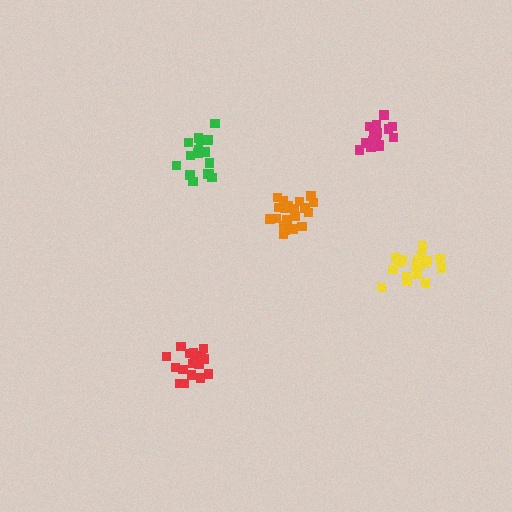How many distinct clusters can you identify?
There are 5 distinct clusters.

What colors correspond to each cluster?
The clusters are colored: red, magenta, green, orange, yellow.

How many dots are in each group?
Group 1: 17 dots, Group 2: 17 dots, Group 3: 16 dots, Group 4: 20 dots, Group 5: 19 dots (89 total).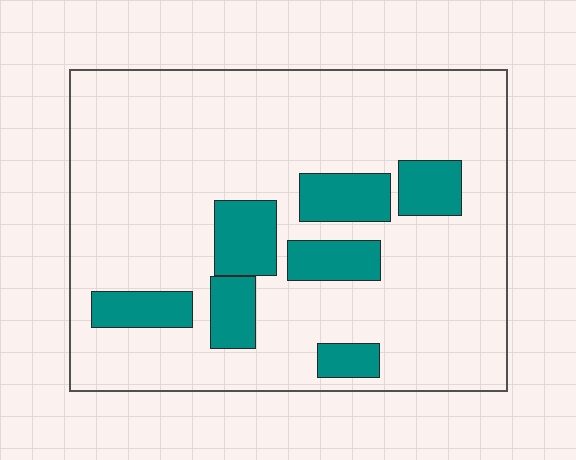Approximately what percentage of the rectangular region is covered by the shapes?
Approximately 20%.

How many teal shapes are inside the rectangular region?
7.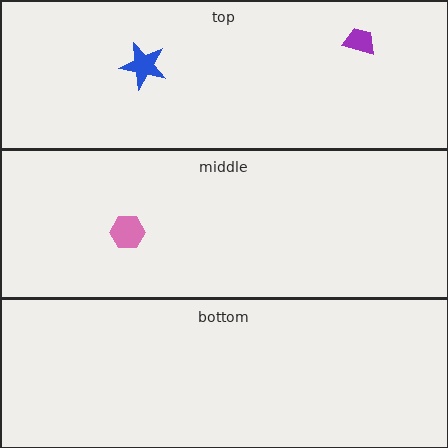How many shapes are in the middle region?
1.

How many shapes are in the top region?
2.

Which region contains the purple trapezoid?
The top region.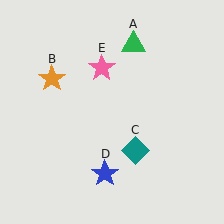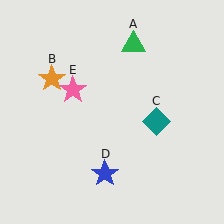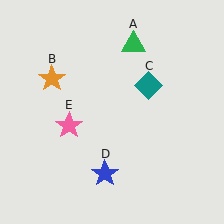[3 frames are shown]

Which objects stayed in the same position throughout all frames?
Green triangle (object A) and orange star (object B) and blue star (object D) remained stationary.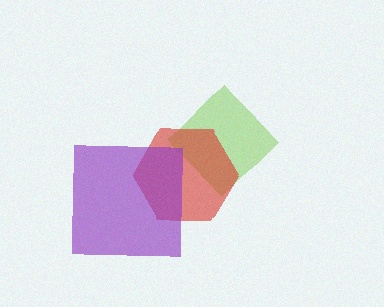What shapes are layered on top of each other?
The layered shapes are: a lime diamond, a red hexagon, a purple square.